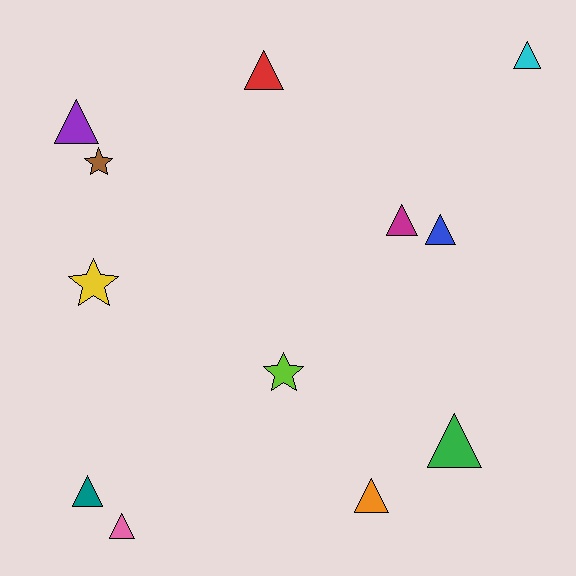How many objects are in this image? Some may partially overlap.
There are 12 objects.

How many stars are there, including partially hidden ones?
There are 3 stars.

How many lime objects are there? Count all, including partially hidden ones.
There is 1 lime object.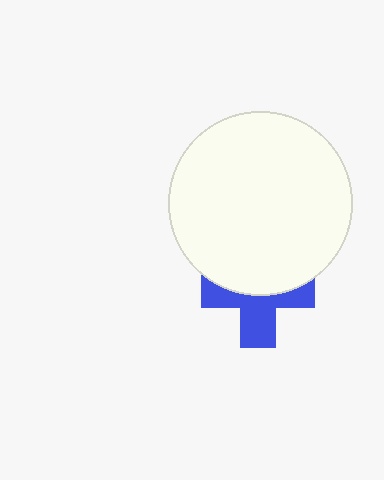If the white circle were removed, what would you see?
You would see the complete blue cross.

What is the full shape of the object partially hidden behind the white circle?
The partially hidden object is a blue cross.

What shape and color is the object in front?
The object in front is a white circle.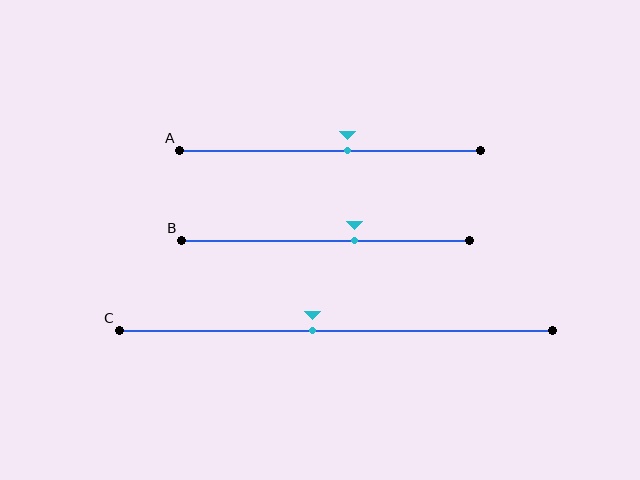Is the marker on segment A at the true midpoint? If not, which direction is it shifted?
No, the marker on segment A is shifted to the right by about 6% of the segment length.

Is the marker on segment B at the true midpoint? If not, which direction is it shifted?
No, the marker on segment B is shifted to the right by about 10% of the segment length.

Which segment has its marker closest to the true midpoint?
Segment C has its marker closest to the true midpoint.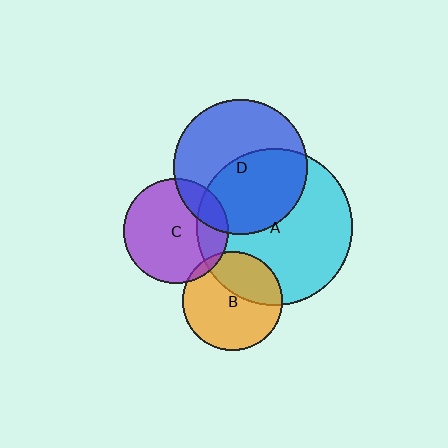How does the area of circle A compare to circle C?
Approximately 2.2 times.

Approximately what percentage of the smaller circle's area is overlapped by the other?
Approximately 5%.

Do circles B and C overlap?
Yes.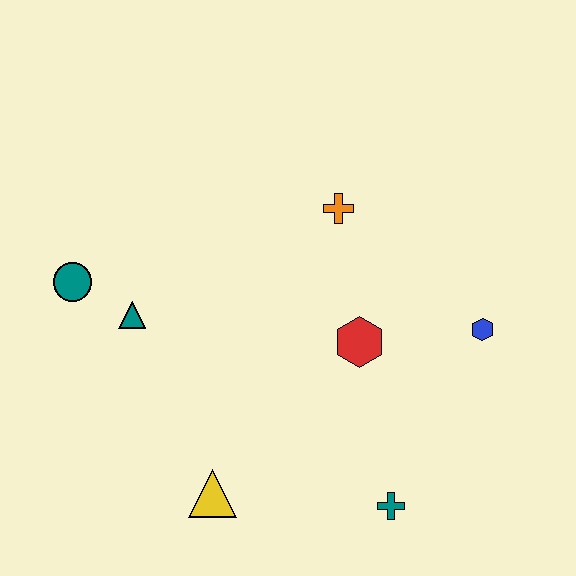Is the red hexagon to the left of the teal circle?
No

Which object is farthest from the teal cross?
The teal circle is farthest from the teal cross.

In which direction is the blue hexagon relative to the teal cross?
The blue hexagon is above the teal cross.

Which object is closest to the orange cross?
The red hexagon is closest to the orange cross.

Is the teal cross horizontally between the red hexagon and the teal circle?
No